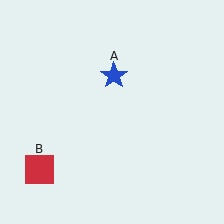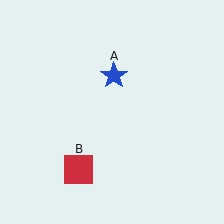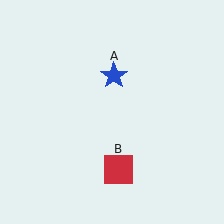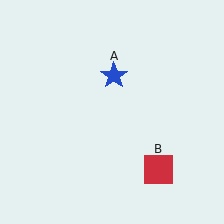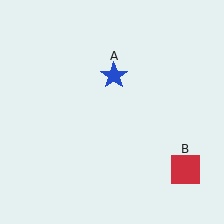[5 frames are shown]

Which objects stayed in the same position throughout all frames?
Blue star (object A) remained stationary.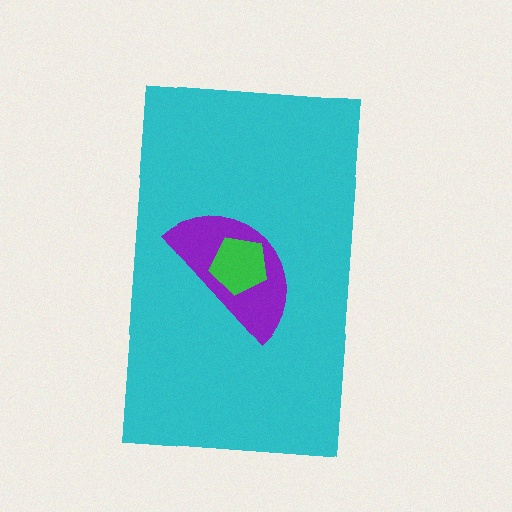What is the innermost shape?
The green pentagon.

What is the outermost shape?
The cyan rectangle.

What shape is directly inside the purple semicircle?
The green pentagon.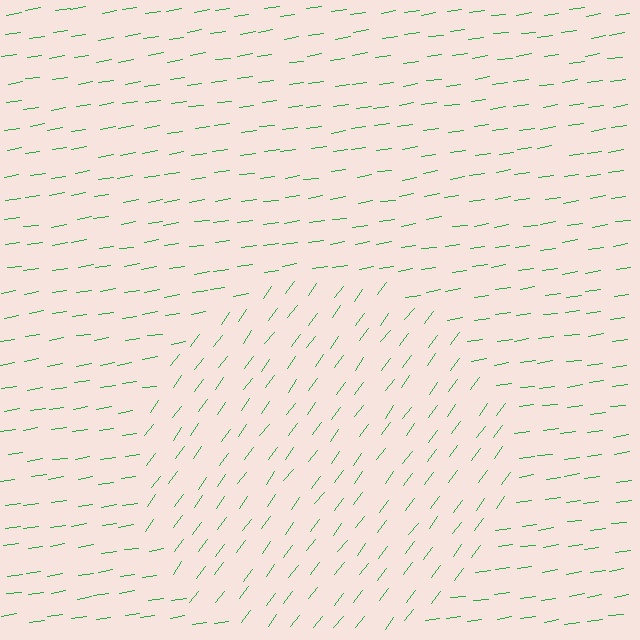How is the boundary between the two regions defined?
The boundary is defined purely by a change in line orientation (approximately 45 degrees difference). All lines are the same color and thickness.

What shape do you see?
I see a circle.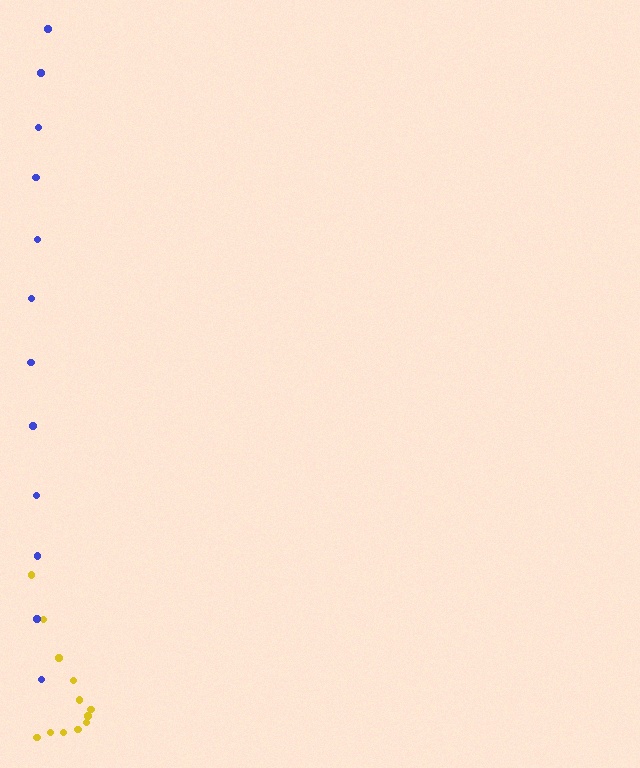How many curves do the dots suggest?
There are 2 distinct paths.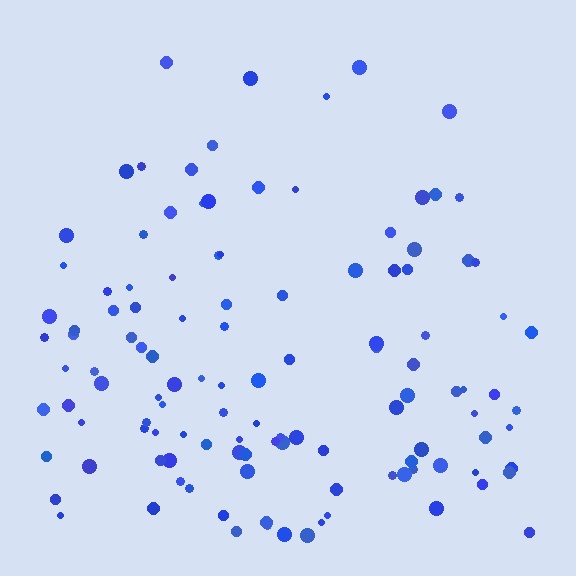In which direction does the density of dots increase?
From top to bottom, with the bottom side densest.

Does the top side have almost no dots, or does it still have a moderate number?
Still a moderate number, just noticeably fewer than the bottom.